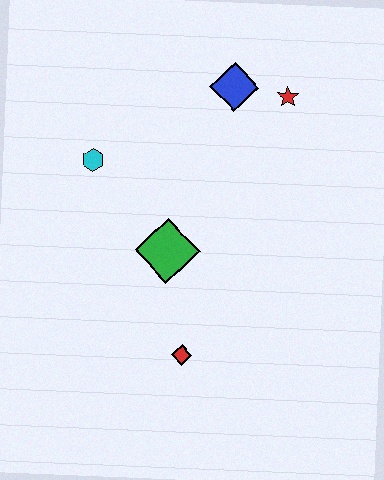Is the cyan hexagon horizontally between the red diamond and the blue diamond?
No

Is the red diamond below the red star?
Yes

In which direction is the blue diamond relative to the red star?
The blue diamond is to the left of the red star.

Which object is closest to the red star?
The blue diamond is closest to the red star.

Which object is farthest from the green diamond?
The red star is farthest from the green diamond.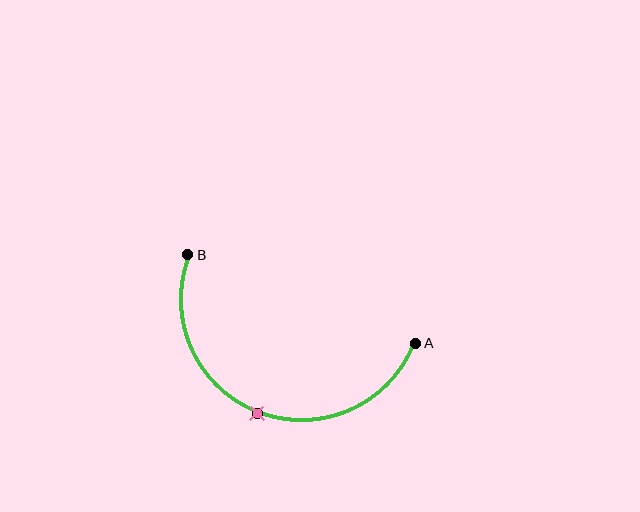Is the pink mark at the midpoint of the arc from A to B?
Yes. The pink mark lies on the arc at equal arc-length from both A and B — it is the arc midpoint.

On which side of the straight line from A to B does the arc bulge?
The arc bulges below the straight line connecting A and B.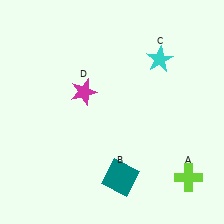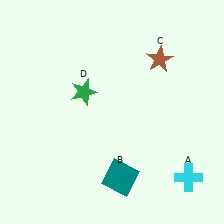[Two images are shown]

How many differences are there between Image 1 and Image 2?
There are 3 differences between the two images.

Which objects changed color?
A changed from lime to cyan. C changed from cyan to brown. D changed from magenta to green.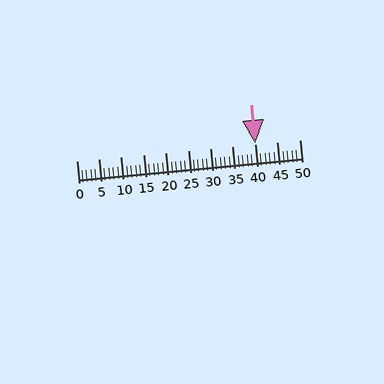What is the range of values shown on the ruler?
The ruler shows values from 0 to 50.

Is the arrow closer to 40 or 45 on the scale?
The arrow is closer to 40.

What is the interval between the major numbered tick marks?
The major tick marks are spaced 5 units apart.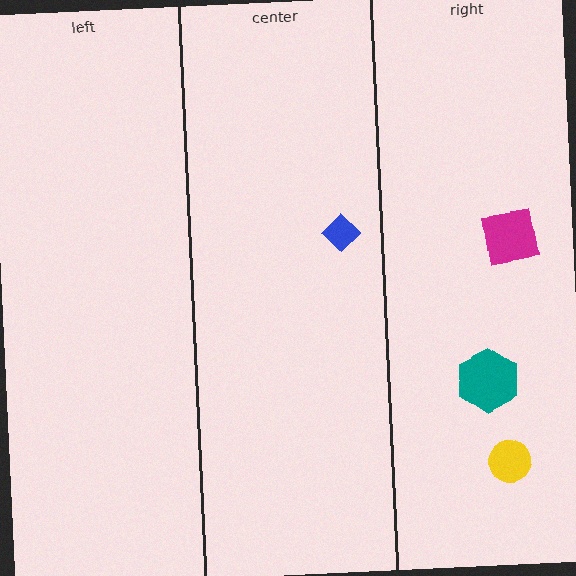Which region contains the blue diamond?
The center region.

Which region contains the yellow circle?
The right region.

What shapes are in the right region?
The yellow circle, the magenta square, the teal hexagon.